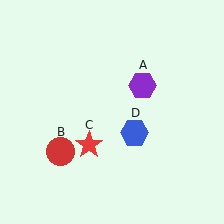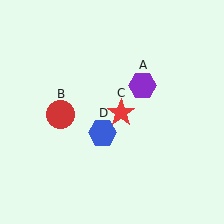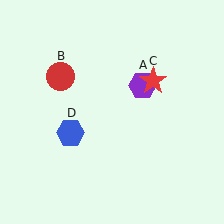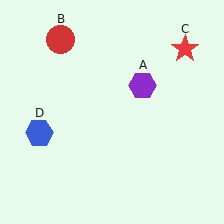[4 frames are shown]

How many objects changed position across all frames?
3 objects changed position: red circle (object B), red star (object C), blue hexagon (object D).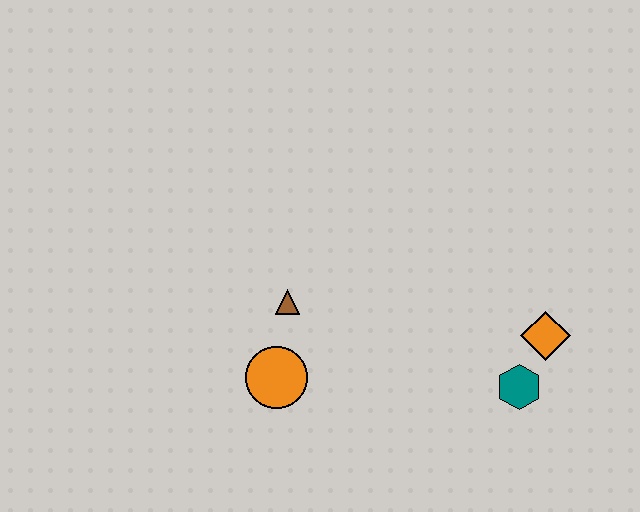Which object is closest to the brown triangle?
The orange circle is closest to the brown triangle.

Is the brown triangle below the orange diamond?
No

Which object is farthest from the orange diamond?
The orange circle is farthest from the orange diamond.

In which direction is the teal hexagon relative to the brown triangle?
The teal hexagon is to the right of the brown triangle.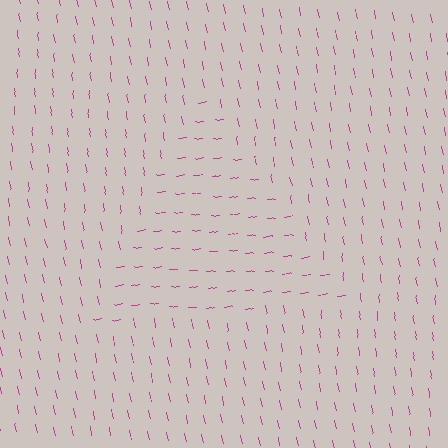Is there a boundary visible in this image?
Yes, there is a texture boundary formed by a change in line orientation.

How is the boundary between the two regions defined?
The boundary is defined purely by a change in line orientation (approximately 88 degrees difference). All lines are the same color and thickness.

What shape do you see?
I see a triangle.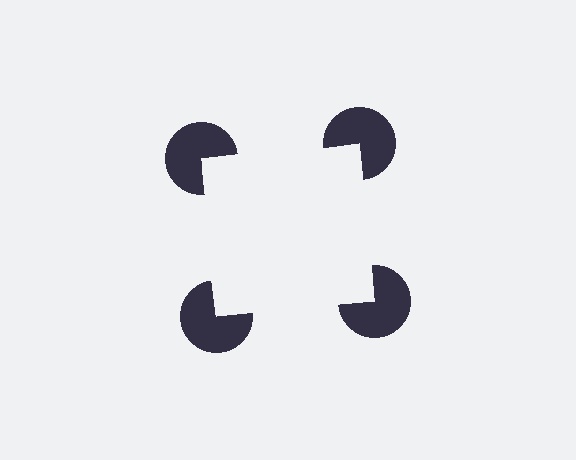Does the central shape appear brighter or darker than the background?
It typically appears slightly brighter than the background, even though no actual brightness change is drawn.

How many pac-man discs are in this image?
There are 4 — one at each vertex of the illusory square.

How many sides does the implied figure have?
4 sides.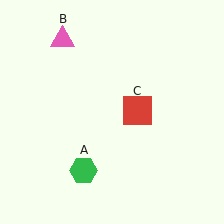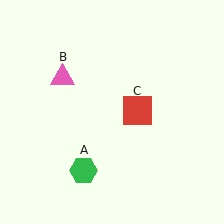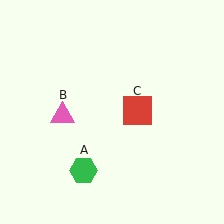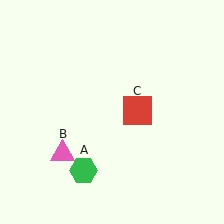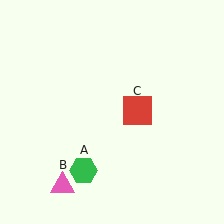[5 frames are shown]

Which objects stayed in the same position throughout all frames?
Green hexagon (object A) and red square (object C) remained stationary.